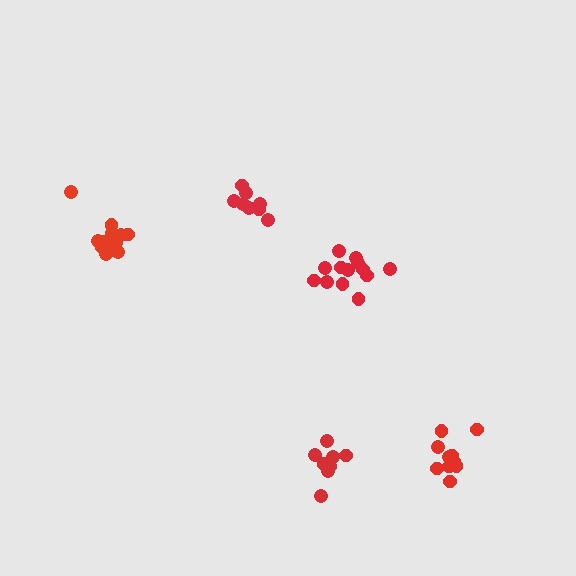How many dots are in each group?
Group 1: 8 dots, Group 2: 8 dots, Group 3: 13 dots, Group 4: 11 dots, Group 5: 13 dots (53 total).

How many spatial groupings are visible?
There are 5 spatial groupings.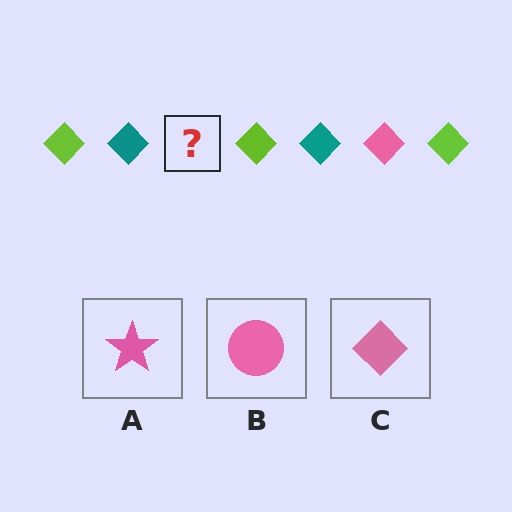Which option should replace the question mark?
Option C.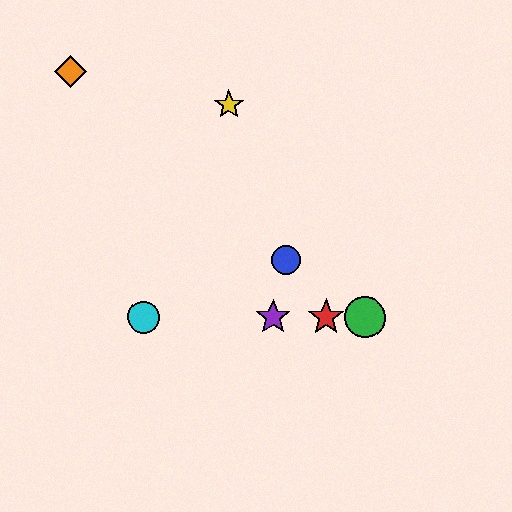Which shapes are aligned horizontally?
The red star, the green circle, the purple star, the cyan circle are aligned horizontally.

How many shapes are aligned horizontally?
4 shapes (the red star, the green circle, the purple star, the cyan circle) are aligned horizontally.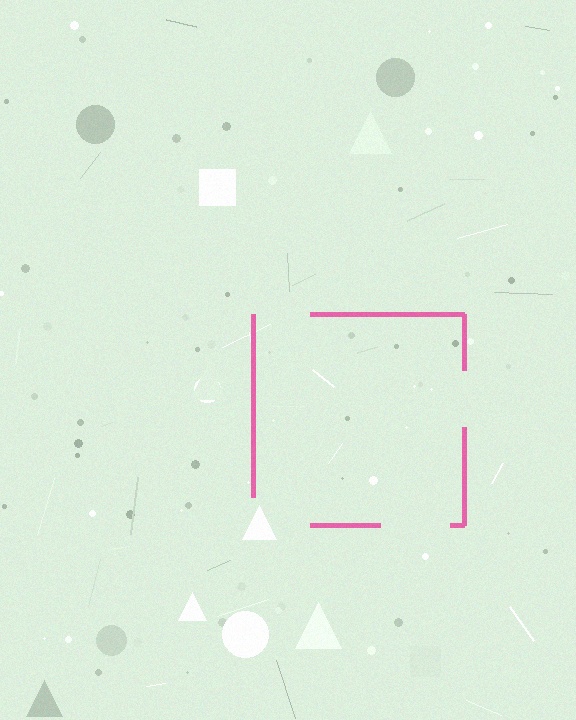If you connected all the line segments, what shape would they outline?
They would outline a square.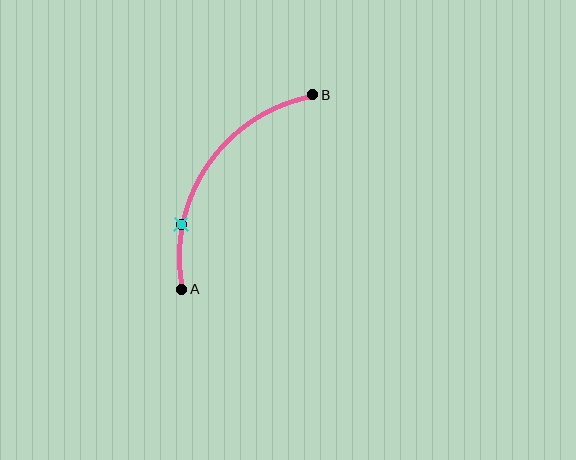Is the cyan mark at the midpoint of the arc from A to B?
No. The cyan mark lies on the arc but is closer to endpoint A. The arc midpoint would be at the point on the curve equidistant along the arc from both A and B.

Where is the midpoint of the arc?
The arc midpoint is the point on the curve farthest from the straight line joining A and B. It sits above and to the left of that line.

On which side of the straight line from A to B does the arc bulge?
The arc bulges above and to the left of the straight line connecting A and B.